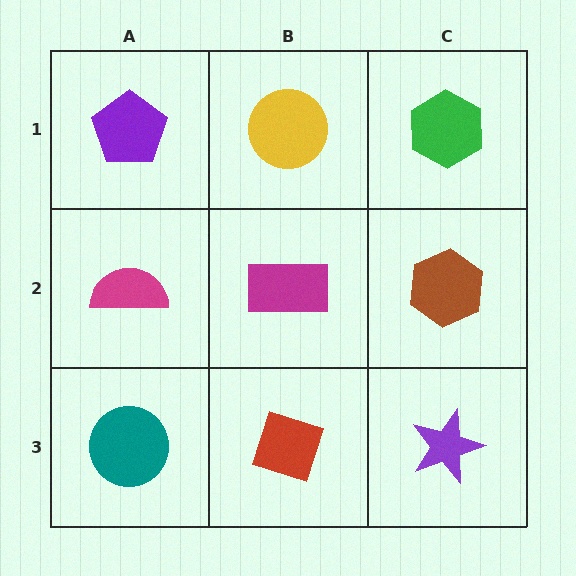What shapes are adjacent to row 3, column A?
A magenta semicircle (row 2, column A), a red diamond (row 3, column B).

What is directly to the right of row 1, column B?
A green hexagon.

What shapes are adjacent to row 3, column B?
A magenta rectangle (row 2, column B), a teal circle (row 3, column A), a purple star (row 3, column C).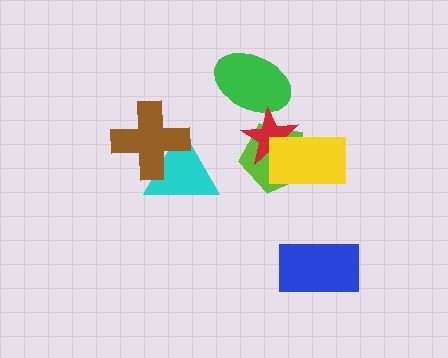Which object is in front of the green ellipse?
The red star is in front of the green ellipse.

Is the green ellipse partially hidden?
Yes, it is partially covered by another shape.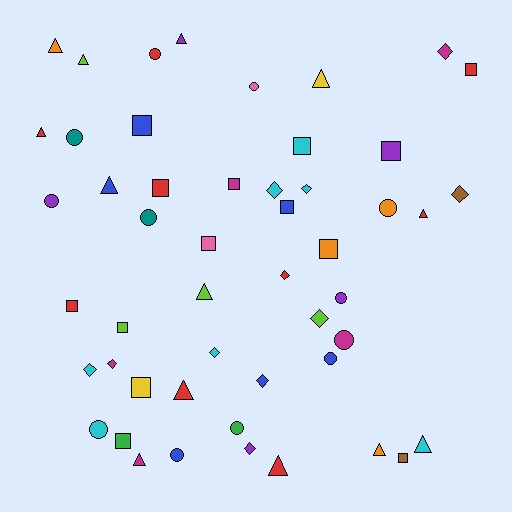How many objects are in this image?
There are 50 objects.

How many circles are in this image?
There are 12 circles.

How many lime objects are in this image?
There are 4 lime objects.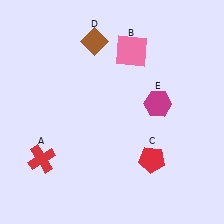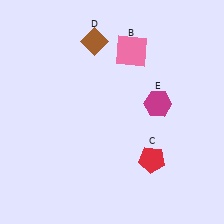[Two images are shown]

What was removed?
The red cross (A) was removed in Image 2.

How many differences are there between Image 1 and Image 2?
There is 1 difference between the two images.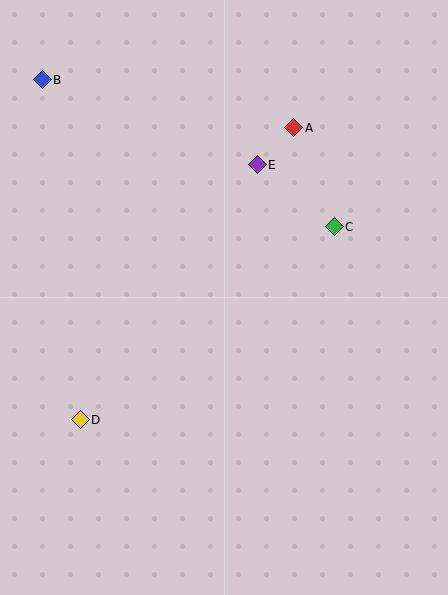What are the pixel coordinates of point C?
Point C is at (334, 227).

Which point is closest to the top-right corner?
Point A is closest to the top-right corner.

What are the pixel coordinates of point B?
Point B is at (42, 80).